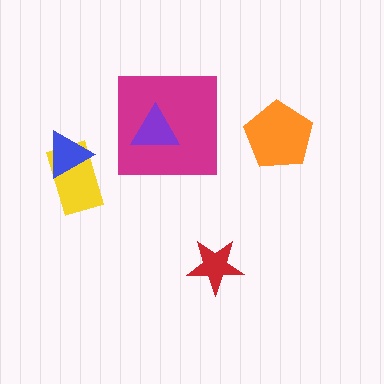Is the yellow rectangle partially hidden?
Yes, it is partially covered by another shape.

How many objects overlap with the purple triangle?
1 object overlaps with the purple triangle.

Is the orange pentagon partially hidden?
No, no other shape covers it.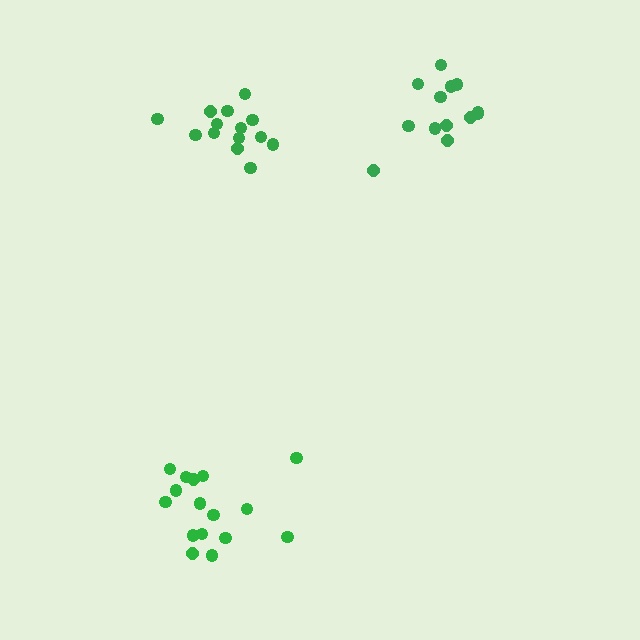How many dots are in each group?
Group 1: 13 dots, Group 2: 16 dots, Group 3: 14 dots (43 total).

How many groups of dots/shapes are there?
There are 3 groups.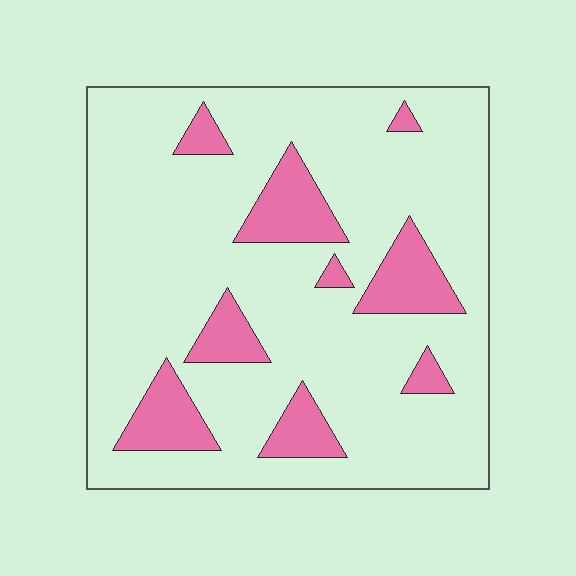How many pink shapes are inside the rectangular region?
9.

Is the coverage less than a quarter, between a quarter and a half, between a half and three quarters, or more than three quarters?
Less than a quarter.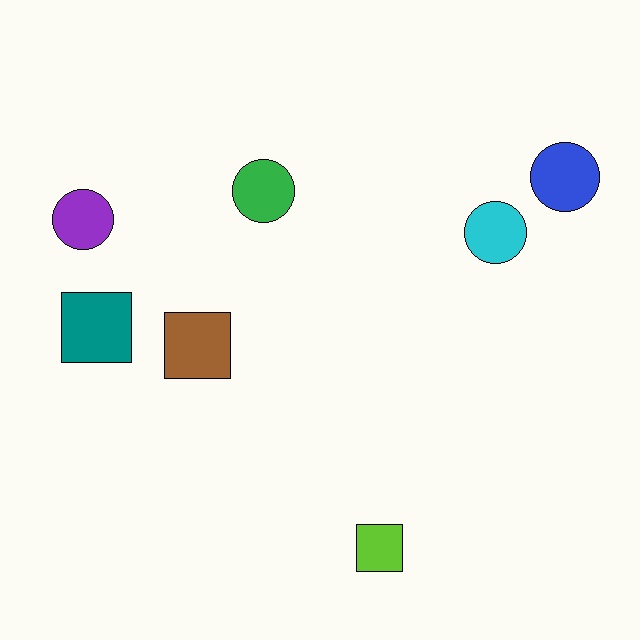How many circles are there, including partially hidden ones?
There are 4 circles.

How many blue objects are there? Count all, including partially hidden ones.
There is 1 blue object.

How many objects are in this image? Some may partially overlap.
There are 7 objects.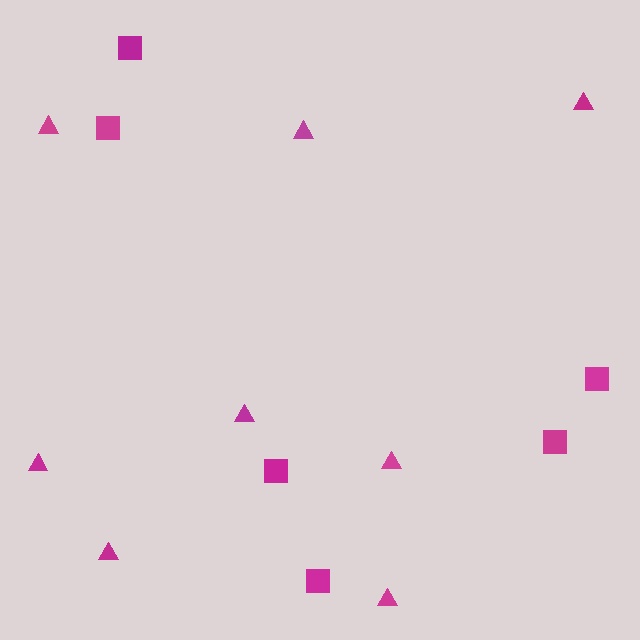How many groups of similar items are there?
There are 2 groups: one group of triangles (8) and one group of squares (6).